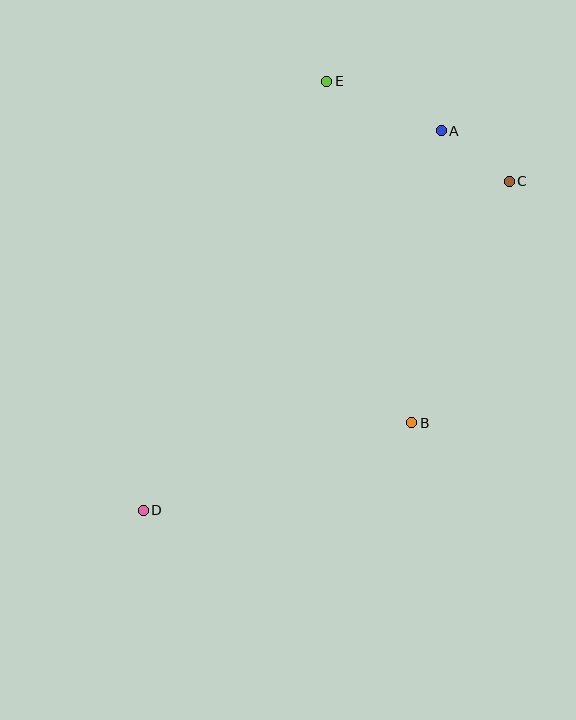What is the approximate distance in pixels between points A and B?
The distance between A and B is approximately 293 pixels.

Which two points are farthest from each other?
Points C and D are farthest from each other.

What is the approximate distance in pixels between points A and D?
The distance between A and D is approximately 482 pixels.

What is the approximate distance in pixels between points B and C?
The distance between B and C is approximately 260 pixels.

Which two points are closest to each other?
Points A and C are closest to each other.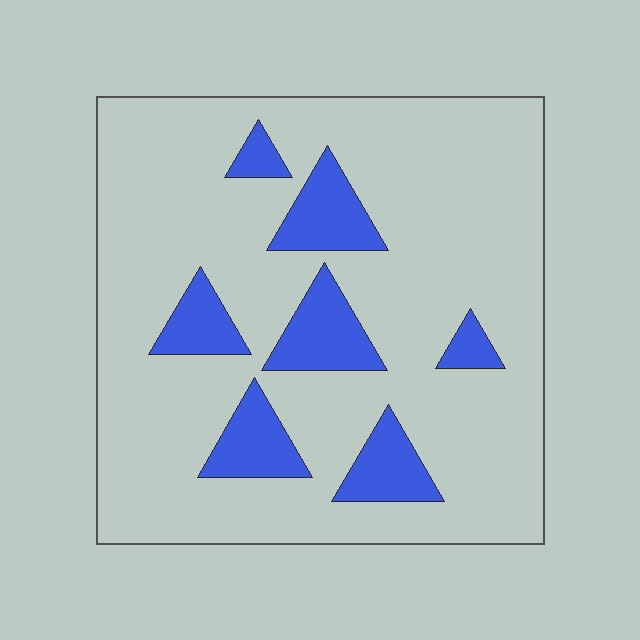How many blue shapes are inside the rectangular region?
7.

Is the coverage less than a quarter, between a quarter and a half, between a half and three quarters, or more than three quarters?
Less than a quarter.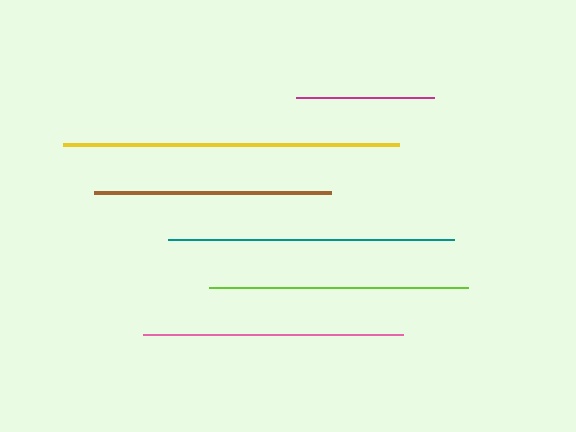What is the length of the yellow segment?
The yellow segment is approximately 336 pixels long.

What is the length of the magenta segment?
The magenta segment is approximately 139 pixels long.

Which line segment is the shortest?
The magenta line is the shortest at approximately 139 pixels.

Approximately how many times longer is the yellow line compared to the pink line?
The yellow line is approximately 1.3 times the length of the pink line.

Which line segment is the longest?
The yellow line is the longest at approximately 336 pixels.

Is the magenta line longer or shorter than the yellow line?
The yellow line is longer than the magenta line.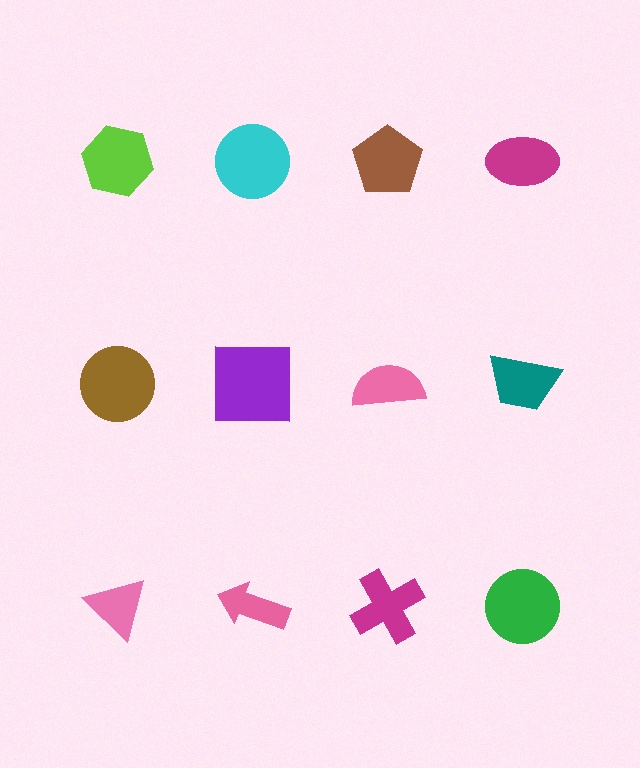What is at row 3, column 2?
A pink arrow.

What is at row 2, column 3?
A pink semicircle.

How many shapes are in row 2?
4 shapes.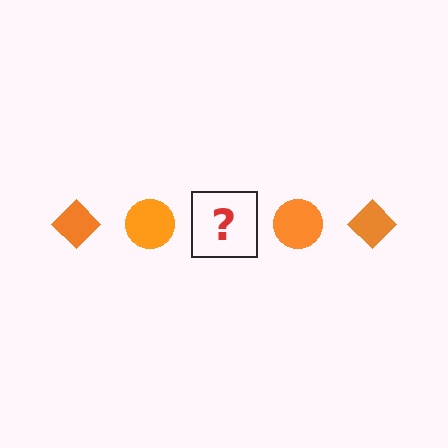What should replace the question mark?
The question mark should be replaced with an orange diamond.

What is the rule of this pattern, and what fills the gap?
The rule is that the pattern cycles through diamond, circle shapes in orange. The gap should be filled with an orange diamond.